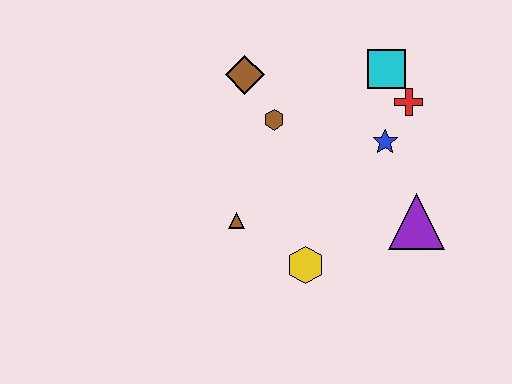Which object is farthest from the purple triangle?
The brown diamond is farthest from the purple triangle.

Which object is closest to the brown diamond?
The brown hexagon is closest to the brown diamond.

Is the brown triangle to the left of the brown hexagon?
Yes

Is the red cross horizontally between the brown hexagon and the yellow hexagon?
No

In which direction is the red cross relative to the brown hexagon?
The red cross is to the right of the brown hexagon.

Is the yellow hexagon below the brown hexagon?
Yes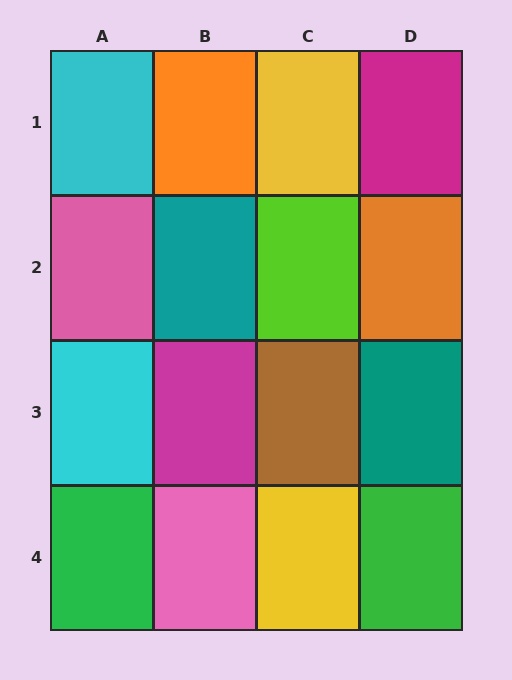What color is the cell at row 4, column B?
Pink.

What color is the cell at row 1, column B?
Orange.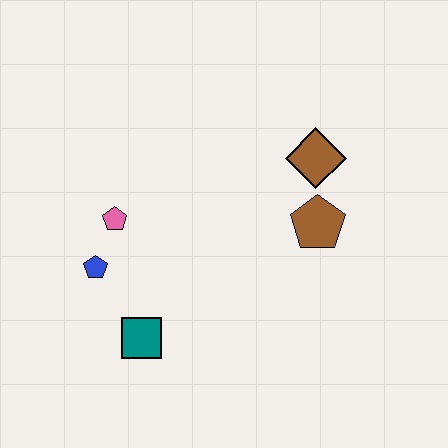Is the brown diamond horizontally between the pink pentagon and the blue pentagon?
No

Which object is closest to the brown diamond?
The brown pentagon is closest to the brown diamond.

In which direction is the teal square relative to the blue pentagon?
The teal square is below the blue pentagon.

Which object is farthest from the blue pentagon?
The brown diamond is farthest from the blue pentagon.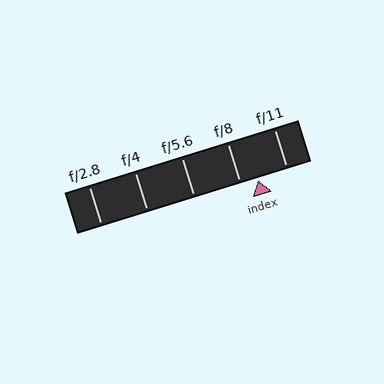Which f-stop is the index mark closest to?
The index mark is closest to f/8.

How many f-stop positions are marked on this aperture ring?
There are 5 f-stop positions marked.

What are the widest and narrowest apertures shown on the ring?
The widest aperture shown is f/2.8 and the narrowest is f/11.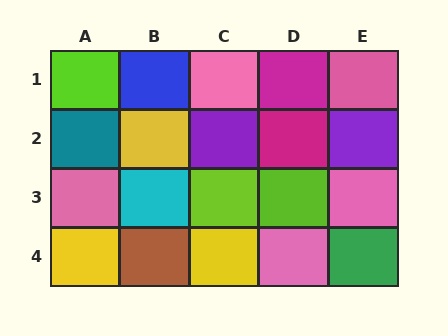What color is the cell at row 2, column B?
Yellow.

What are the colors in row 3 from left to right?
Pink, cyan, lime, lime, pink.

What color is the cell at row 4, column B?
Brown.